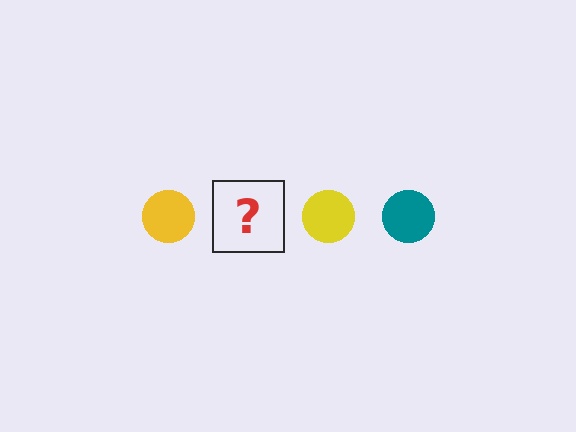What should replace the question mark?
The question mark should be replaced with a teal circle.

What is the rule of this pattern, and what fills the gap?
The rule is that the pattern cycles through yellow, teal circles. The gap should be filled with a teal circle.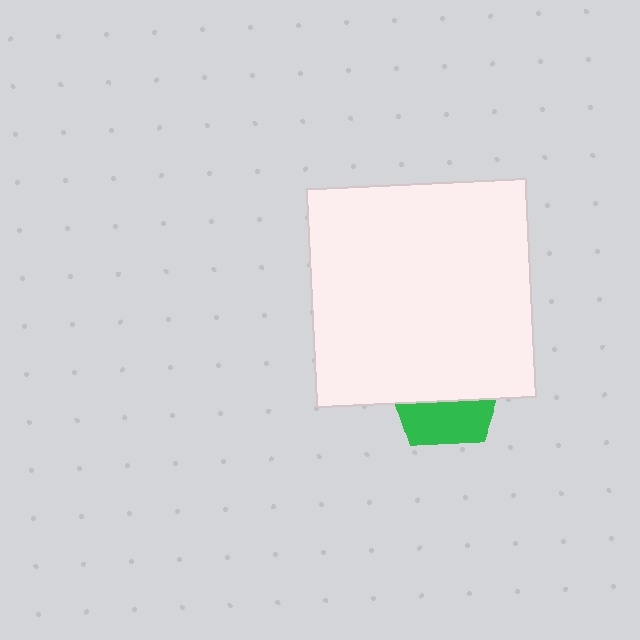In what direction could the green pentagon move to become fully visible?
The green pentagon could move down. That would shift it out from behind the white square entirely.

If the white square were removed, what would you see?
You would see the complete green pentagon.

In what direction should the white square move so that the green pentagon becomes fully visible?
The white square should move up. That is the shortest direction to clear the overlap and leave the green pentagon fully visible.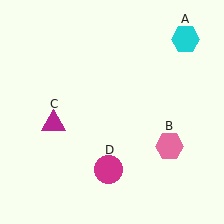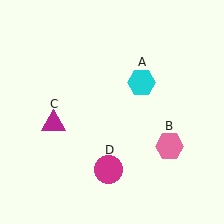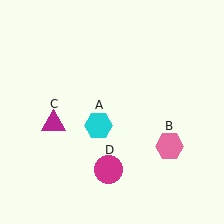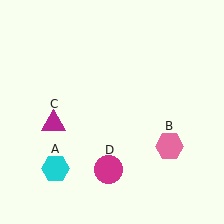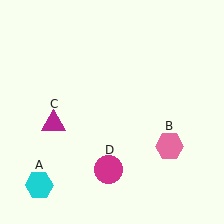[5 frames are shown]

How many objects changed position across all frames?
1 object changed position: cyan hexagon (object A).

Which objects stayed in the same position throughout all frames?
Pink hexagon (object B) and magenta triangle (object C) and magenta circle (object D) remained stationary.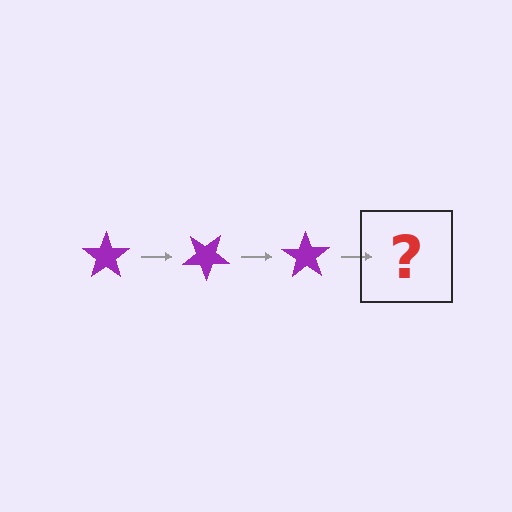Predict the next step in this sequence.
The next step is a purple star rotated 105 degrees.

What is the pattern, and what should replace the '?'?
The pattern is that the star rotates 35 degrees each step. The '?' should be a purple star rotated 105 degrees.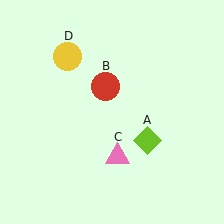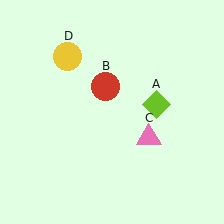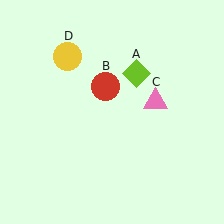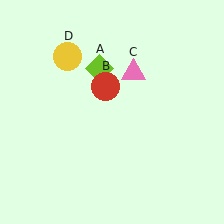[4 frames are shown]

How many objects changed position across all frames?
2 objects changed position: lime diamond (object A), pink triangle (object C).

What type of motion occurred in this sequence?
The lime diamond (object A), pink triangle (object C) rotated counterclockwise around the center of the scene.